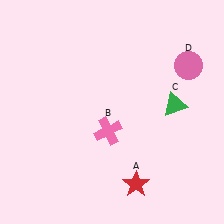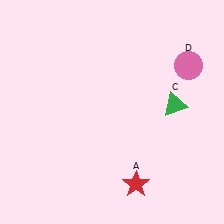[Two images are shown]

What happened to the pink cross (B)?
The pink cross (B) was removed in Image 2. It was in the bottom-left area of Image 1.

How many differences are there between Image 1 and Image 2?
There is 1 difference between the two images.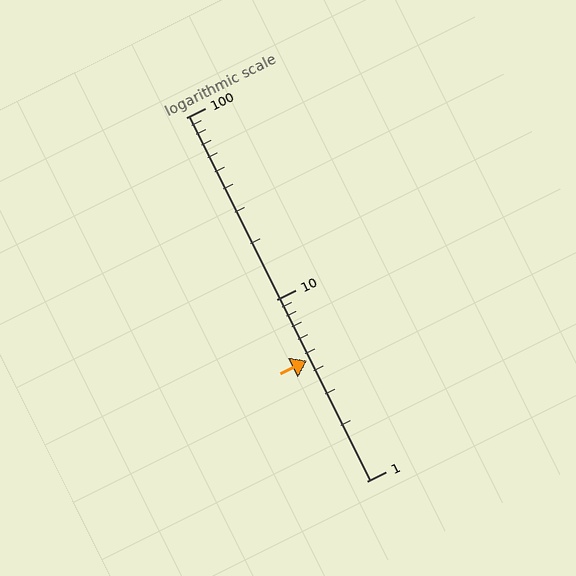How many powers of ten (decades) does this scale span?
The scale spans 2 decades, from 1 to 100.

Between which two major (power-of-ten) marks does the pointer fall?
The pointer is between 1 and 10.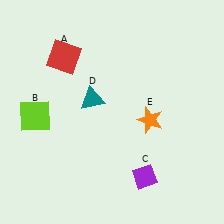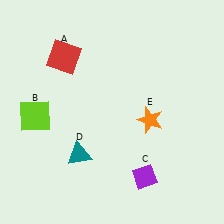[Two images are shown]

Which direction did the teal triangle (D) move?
The teal triangle (D) moved down.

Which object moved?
The teal triangle (D) moved down.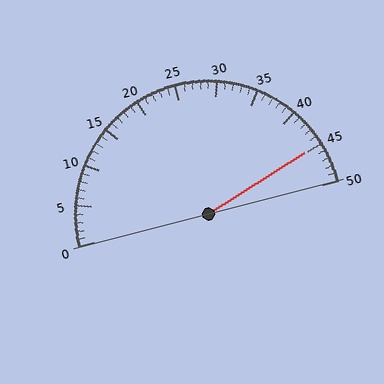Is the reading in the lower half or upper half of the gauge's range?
The reading is in the upper half of the range (0 to 50).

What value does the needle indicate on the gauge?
The needle indicates approximately 45.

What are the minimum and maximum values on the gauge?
The gauge ranges from 0 to 50.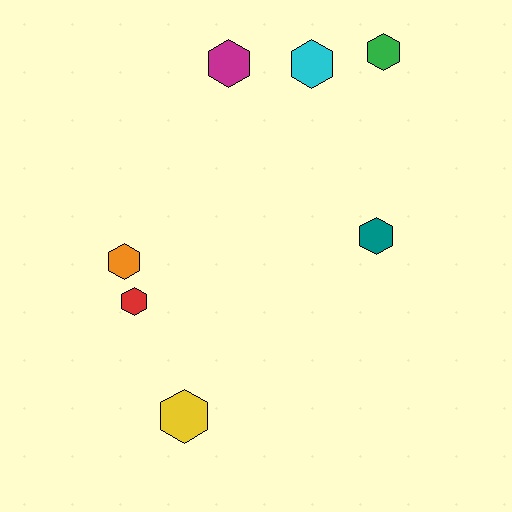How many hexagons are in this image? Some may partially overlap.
There are 7 hexagons.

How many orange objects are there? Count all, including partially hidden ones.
There is 1 orange object.